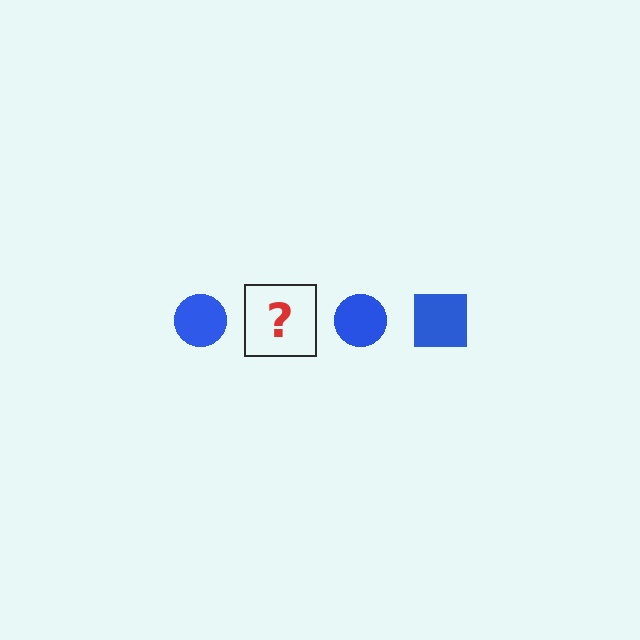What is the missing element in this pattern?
The missing element is a blue square.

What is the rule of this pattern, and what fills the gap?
The rule is that the pattern cycles through circle, square shapes in blue. The gap should be filled with a blue square.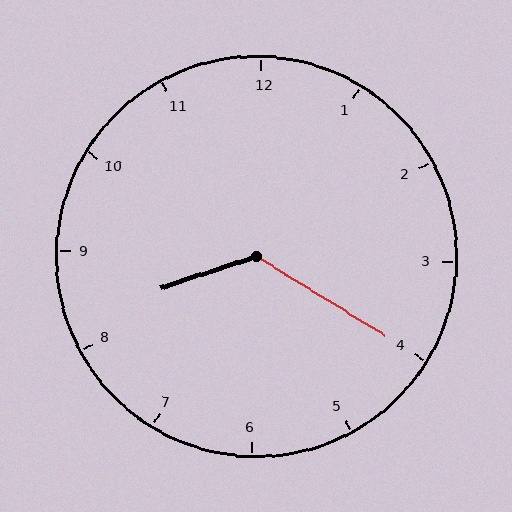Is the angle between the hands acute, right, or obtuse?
It is obtuse.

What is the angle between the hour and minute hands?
Approximately 130 degrees.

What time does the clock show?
8:20.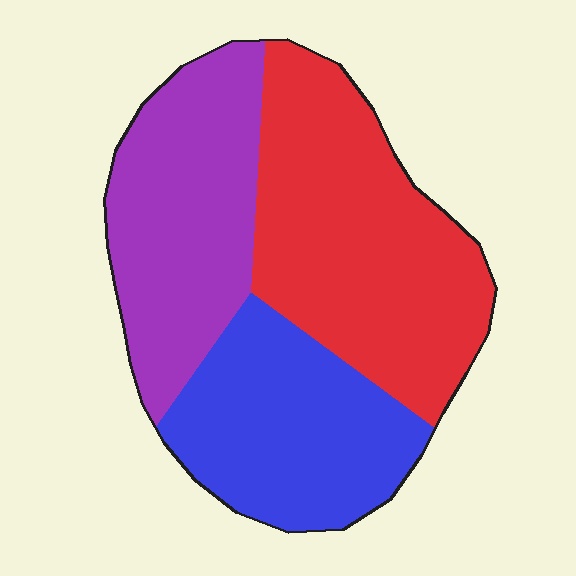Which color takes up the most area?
Red, at roughly 40%.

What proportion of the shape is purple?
Purple takes up between a quarter and a half of the shape.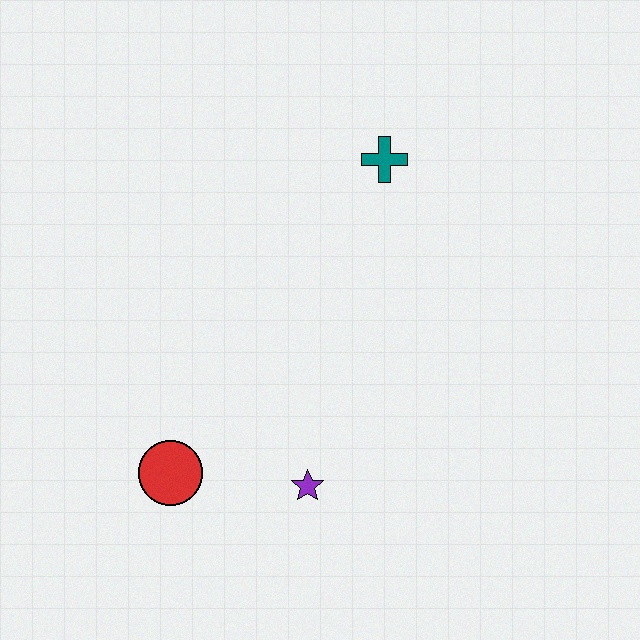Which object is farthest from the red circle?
The teal cross is farthest from the red circle.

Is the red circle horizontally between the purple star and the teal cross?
No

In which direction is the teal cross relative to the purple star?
The teal cross is above the purple star.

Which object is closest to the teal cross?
The purple star is closest to the teal cross.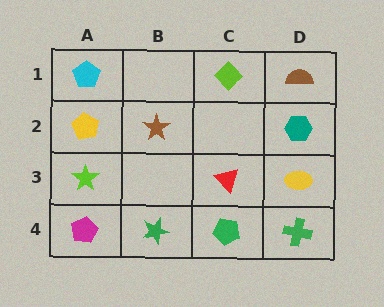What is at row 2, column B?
A brown star.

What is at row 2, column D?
A teal hexagon.